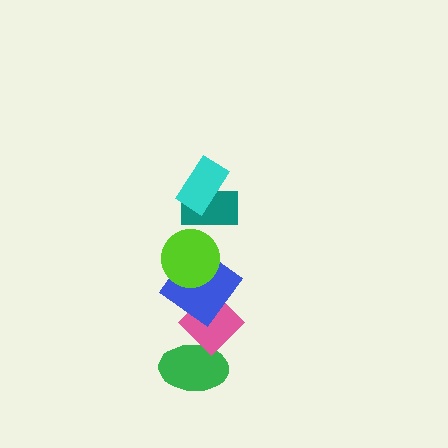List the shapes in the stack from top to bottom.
From top to bottom: the cyan rectangle, the teal rectangle, the lime circle, the blue diamond, the pink diamond, the green ellipse.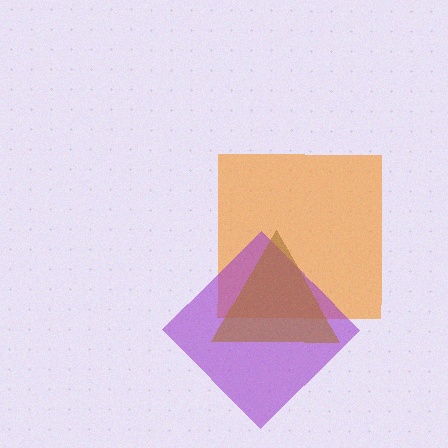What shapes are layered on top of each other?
The layered shapes are: an orange square, a purple diamond, a brown triangle.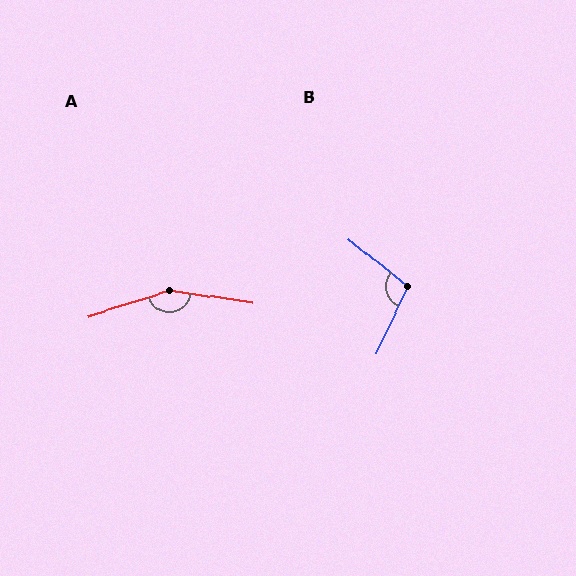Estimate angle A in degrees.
Approximately 154 degrees.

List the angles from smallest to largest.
B (104°), A (154°).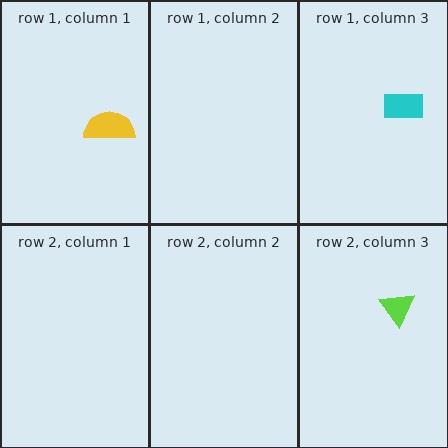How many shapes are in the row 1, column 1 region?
1.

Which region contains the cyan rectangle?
The row 1, column 3 region.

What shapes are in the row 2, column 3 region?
The lime triangle.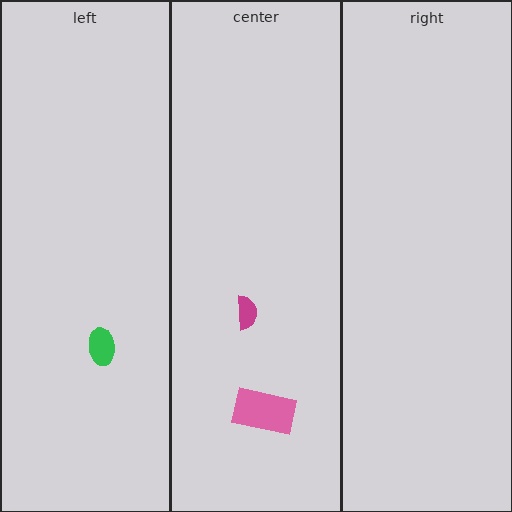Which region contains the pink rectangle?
The center region.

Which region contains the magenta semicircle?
The center region.